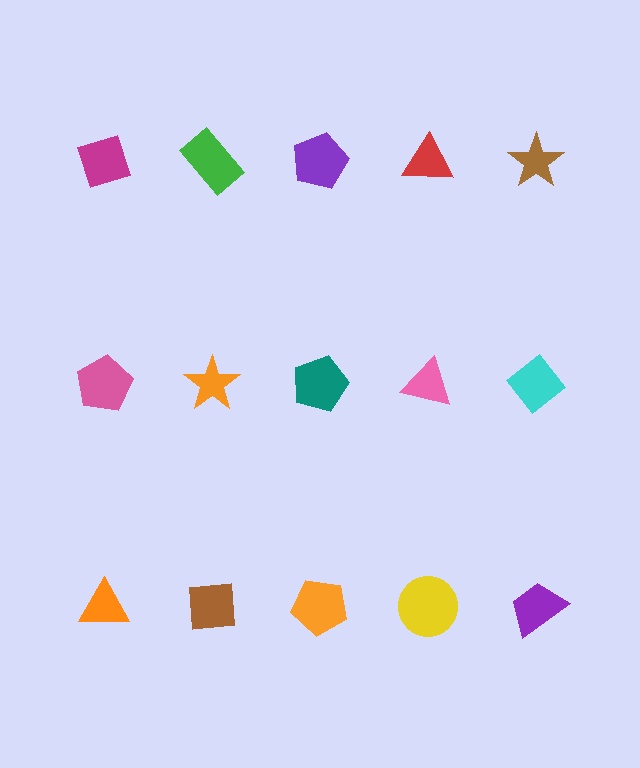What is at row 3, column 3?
An orange pentagon.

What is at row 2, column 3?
A teal pentagon.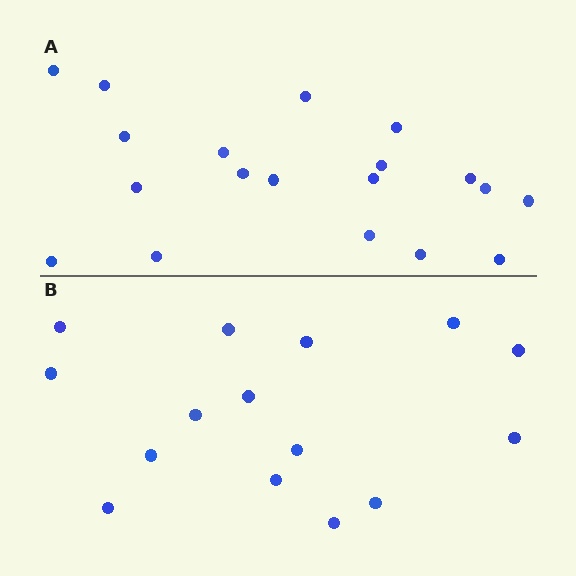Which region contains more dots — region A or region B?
Region A (the top region) has more dots.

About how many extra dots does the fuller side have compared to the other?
Region A has about 4 more dots than region B.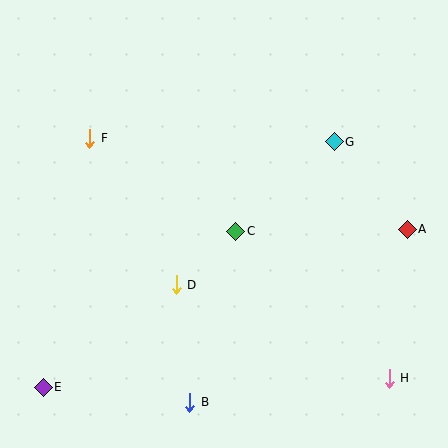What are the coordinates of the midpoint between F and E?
The midpoint between F and E is at (67, 263).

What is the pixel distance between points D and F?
The distance between D and F is 170 pixels.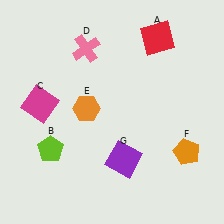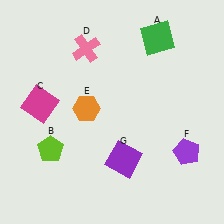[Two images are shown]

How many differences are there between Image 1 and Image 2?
There are 2 differences between the two images.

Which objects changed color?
A changed from red to green. F changed from orange to purple.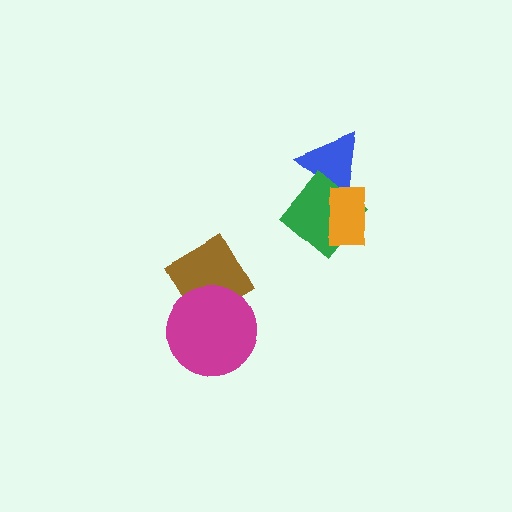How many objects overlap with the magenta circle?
1 object overlaps with the magenta circle.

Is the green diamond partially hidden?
Yes, it is partially covered by another shape.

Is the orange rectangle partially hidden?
No, no other shape covers it.